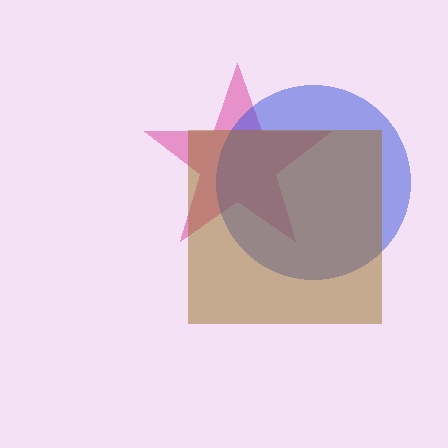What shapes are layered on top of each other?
The layered shapes are: a pink star, a blue circle, a brown square.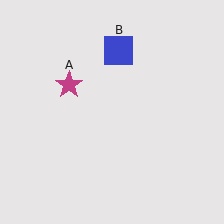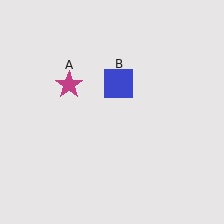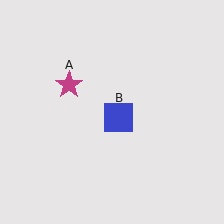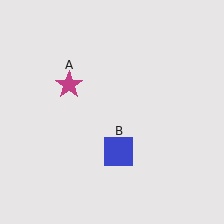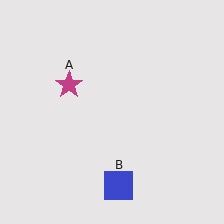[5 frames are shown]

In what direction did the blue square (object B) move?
The blue square (object B) moved down.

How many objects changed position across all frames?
1 object changed position: blue square (object B).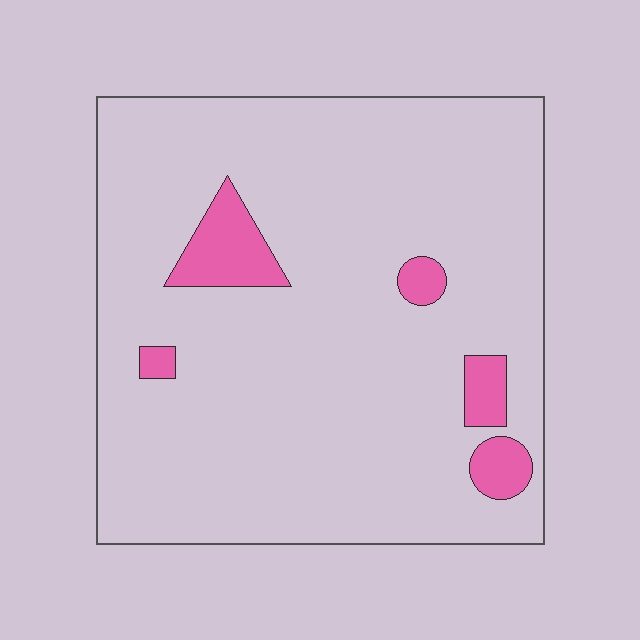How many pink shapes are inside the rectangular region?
5.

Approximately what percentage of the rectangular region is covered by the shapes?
Approximately 10%.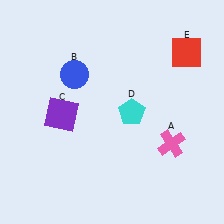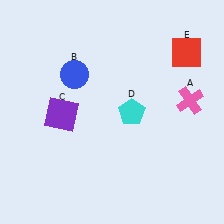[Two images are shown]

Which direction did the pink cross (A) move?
The pink cross (A) moved up.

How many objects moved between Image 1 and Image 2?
1 object moved between the two images.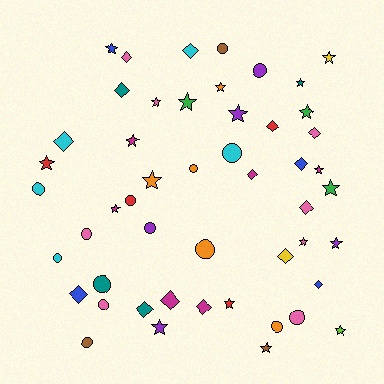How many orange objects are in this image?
There are 5 orange objects.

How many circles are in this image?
There are 15 circles.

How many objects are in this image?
There are 50 objects.